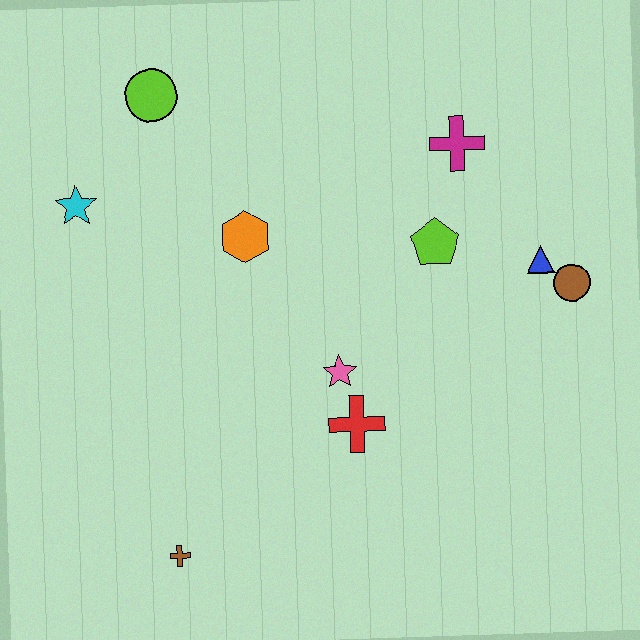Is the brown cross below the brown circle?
Yes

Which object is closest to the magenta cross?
The lime pentagon is closest to the magenta cross.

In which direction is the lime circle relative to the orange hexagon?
The lime circle is above the orange hexagon.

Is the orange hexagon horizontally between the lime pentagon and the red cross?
No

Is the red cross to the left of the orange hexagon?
No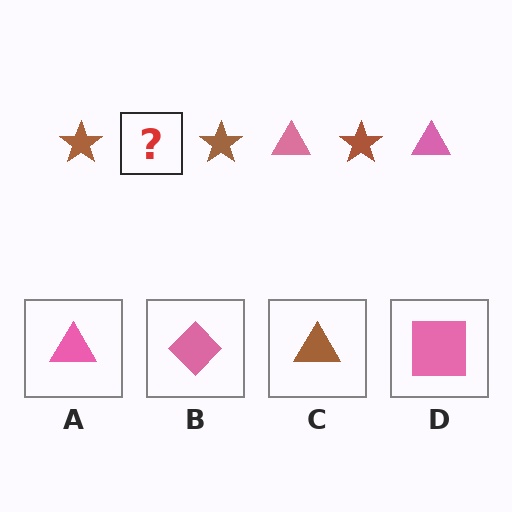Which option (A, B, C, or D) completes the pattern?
A.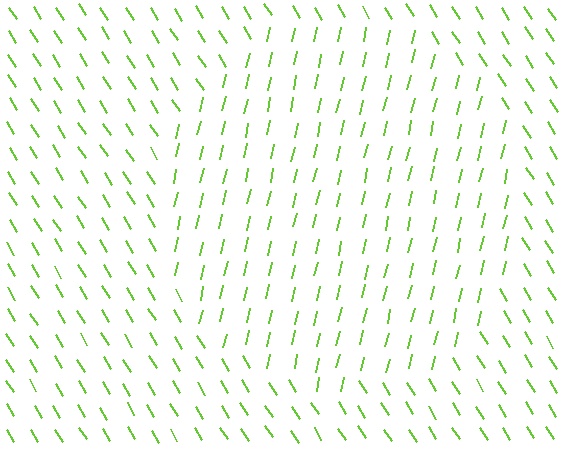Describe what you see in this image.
The image is filled with small lime line segments. A circle region in the image has lines oriented differently from the surrounding lines, creating a visible texture boundary.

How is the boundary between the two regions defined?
The boundary is defined purely by a change in line orientation (approximately 45 degrees difference). All lines are the same color and thickness.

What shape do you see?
I see a circle.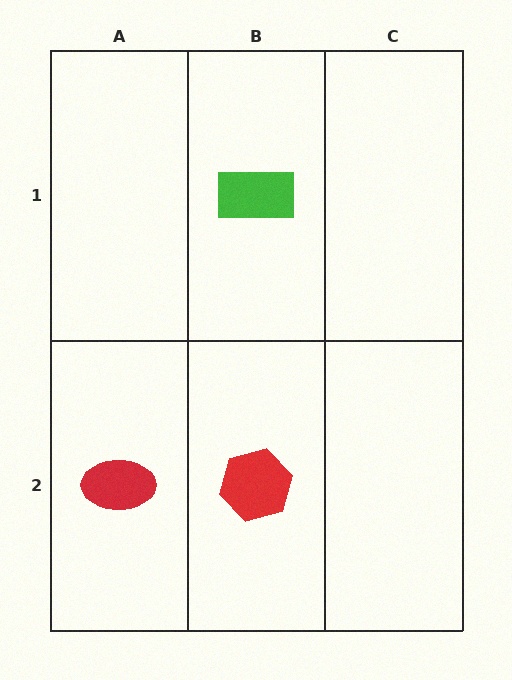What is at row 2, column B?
A red hexagon.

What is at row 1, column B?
A green rectangle.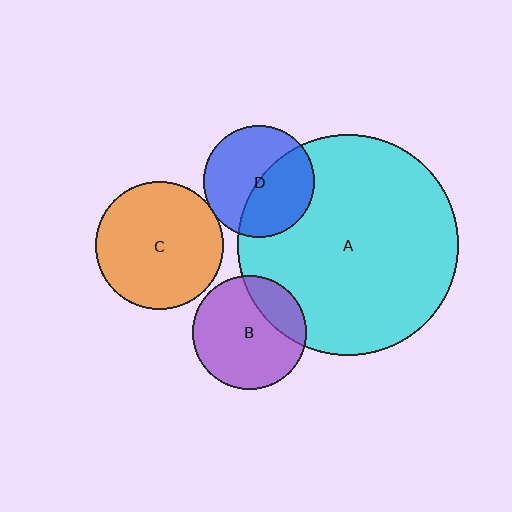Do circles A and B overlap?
Yes.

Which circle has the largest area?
Circle A (cyan).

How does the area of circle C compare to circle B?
Approximately 1.3 times.